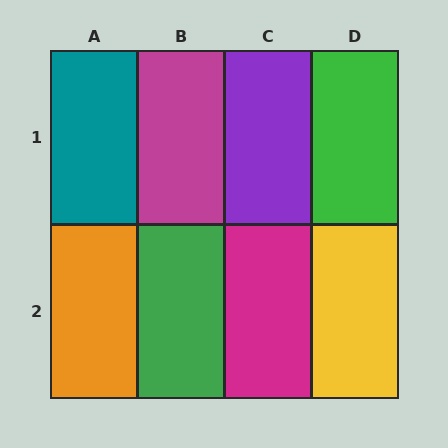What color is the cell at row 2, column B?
Green.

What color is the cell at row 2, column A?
Orange.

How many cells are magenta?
2 cells are magenta.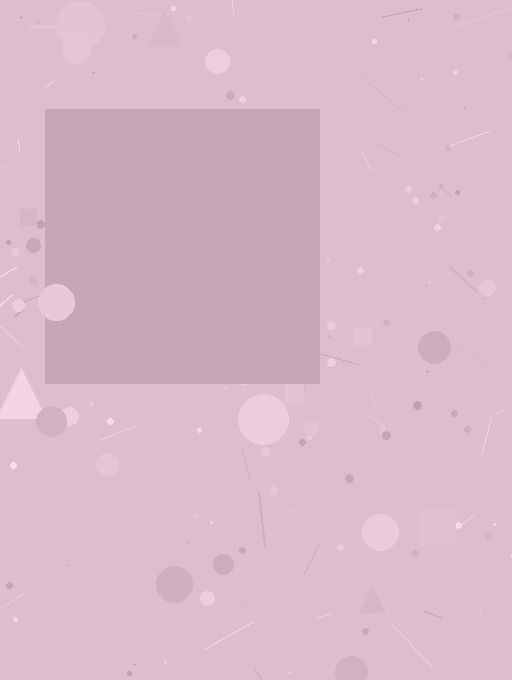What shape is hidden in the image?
A square is hidden in the image.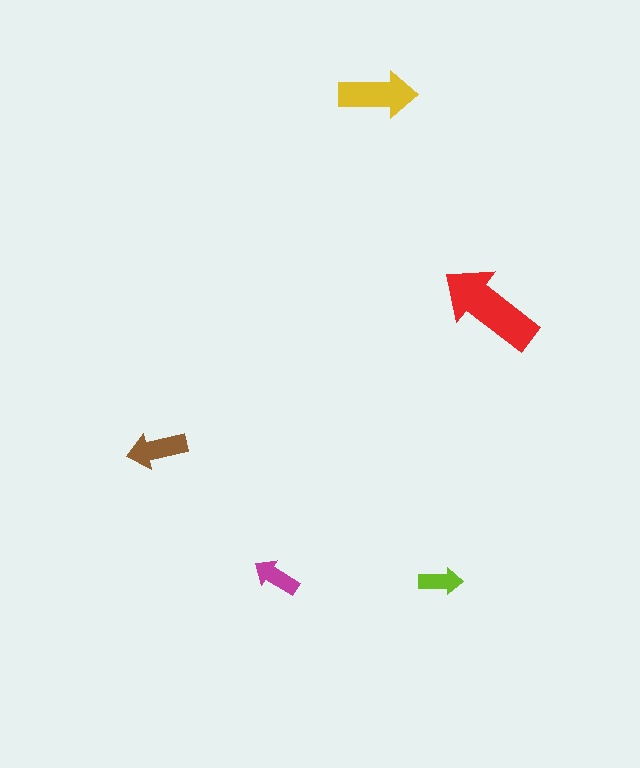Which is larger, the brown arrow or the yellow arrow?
The yellow one.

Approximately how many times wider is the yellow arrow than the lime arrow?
About 2 times wider.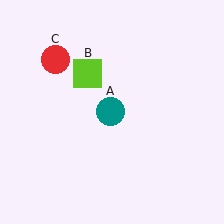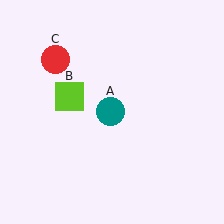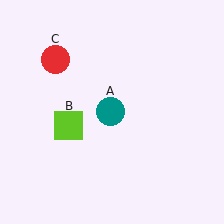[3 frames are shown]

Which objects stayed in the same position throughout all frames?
Teal circle (object A) and red circle (object C) remained stationary.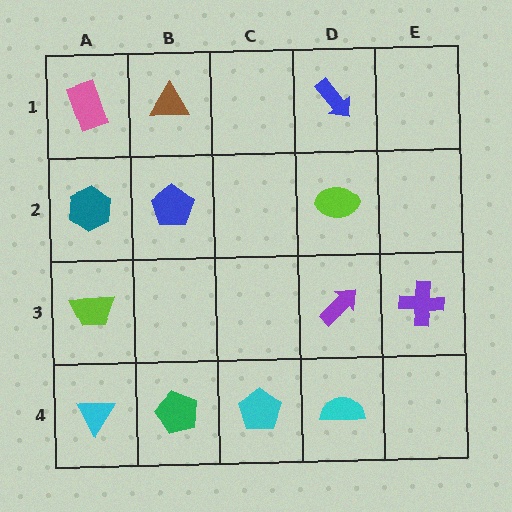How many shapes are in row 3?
3 shapes.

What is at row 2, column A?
A teal hexagon.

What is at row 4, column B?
A green pentagon.